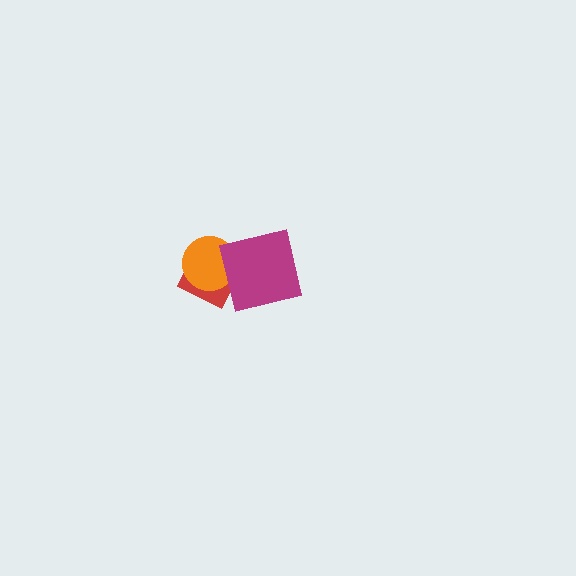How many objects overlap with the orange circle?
2 objects overlap with the orange circle.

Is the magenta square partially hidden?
No, no other shape covers it.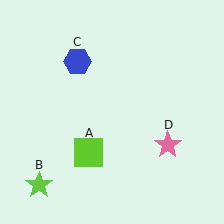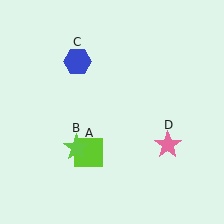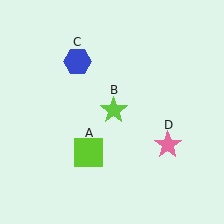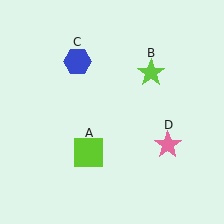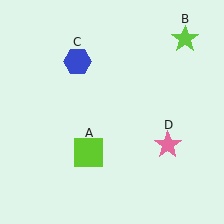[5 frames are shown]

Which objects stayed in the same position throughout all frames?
Lime square (object A) and blue hexagon (object C) and pink star (object D) remained stationary.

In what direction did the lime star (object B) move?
The lime star (object B) moved up and to the right.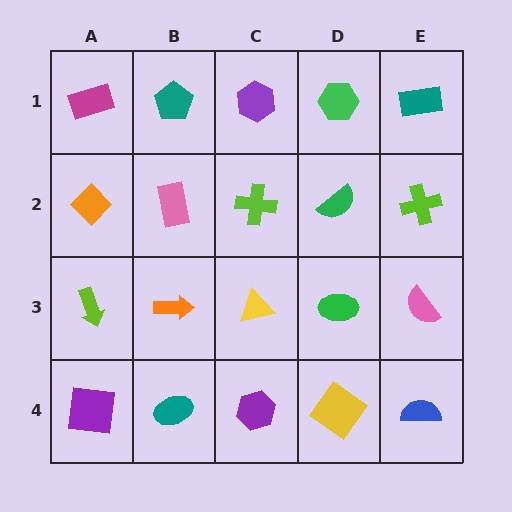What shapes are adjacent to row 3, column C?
A lime cross (row 2, column C), a purple hexagon (row 4, column C), an orange arrow (row 3, column B), a green ellipse (row 3, column D).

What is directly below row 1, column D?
A green semicircle.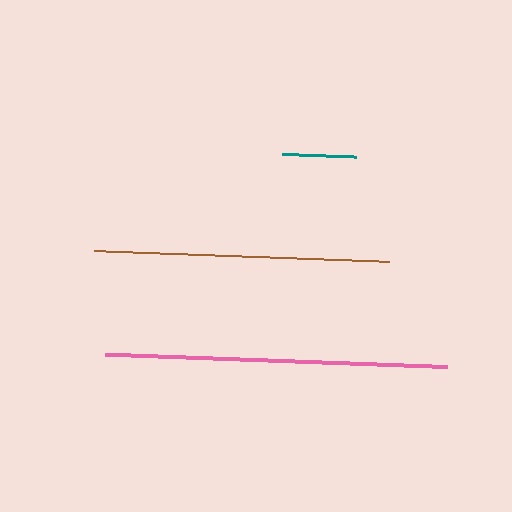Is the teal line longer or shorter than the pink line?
The pink line is longer than the teal line.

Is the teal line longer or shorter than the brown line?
The brown line is longer than the teal line.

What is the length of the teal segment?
The teal segment is approximately 74 pixels long.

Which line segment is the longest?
The pink line is the longest at approximately 342 pixels.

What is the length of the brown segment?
The brown segment is approximately 295 pixels long.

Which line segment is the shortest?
The teal line is the shortest at approximately 74 pixels.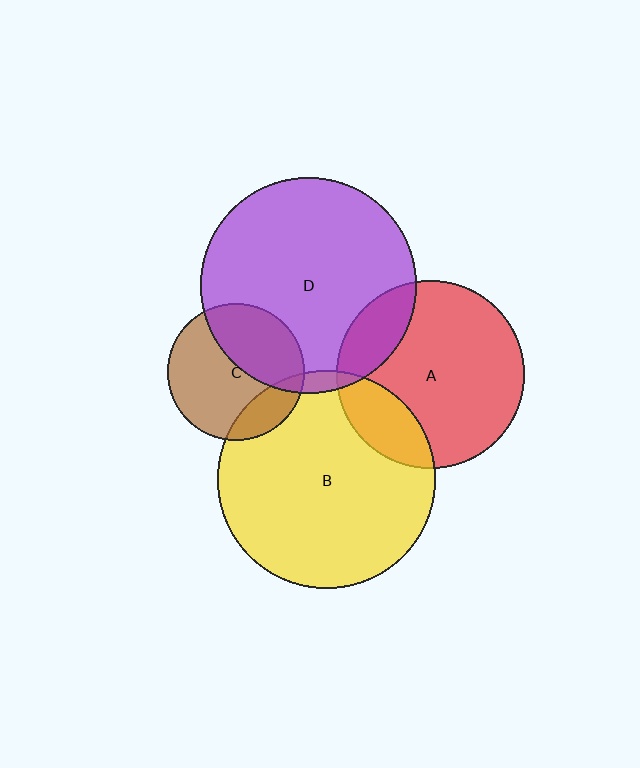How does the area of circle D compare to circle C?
Approximately 2.5 times.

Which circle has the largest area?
Circle B (yellow).